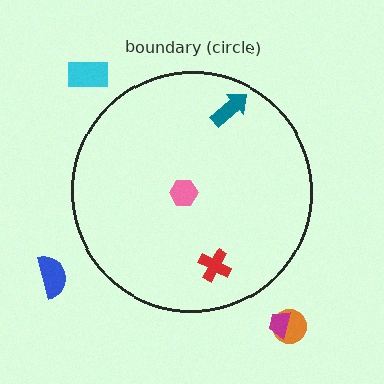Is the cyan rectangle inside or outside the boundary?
Outside.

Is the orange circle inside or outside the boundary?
Outside.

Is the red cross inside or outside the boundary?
Inside.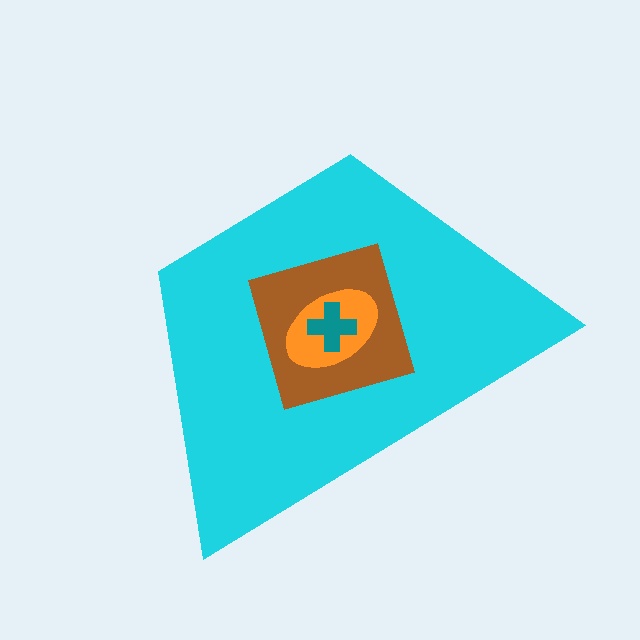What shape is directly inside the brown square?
The orange ellipse.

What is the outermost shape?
The cyan trapezoid.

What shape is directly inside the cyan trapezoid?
The brown square.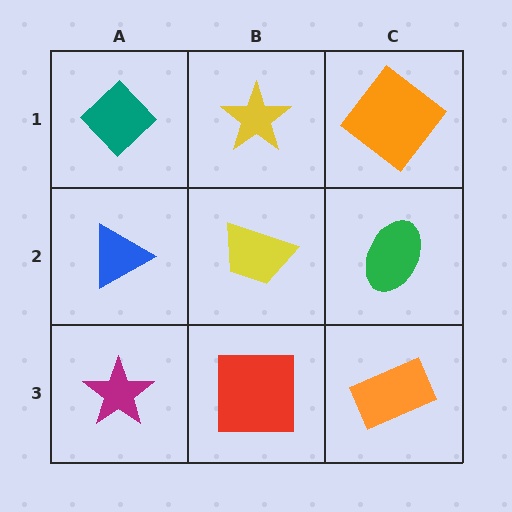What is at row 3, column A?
A magenta star.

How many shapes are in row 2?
3 shapes.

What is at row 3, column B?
A red square.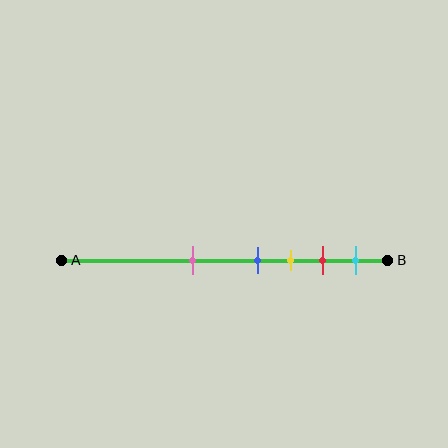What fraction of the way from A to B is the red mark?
The red mark is approximately 80% (0.8) of the way from A to B.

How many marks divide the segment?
There are 5 marks dividing the segment.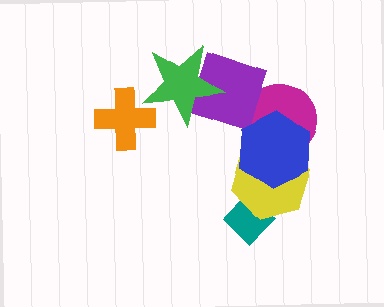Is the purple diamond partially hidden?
Yes, it is partially covered by another shape.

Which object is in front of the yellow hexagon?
The blue hexagon is in front of the yellow hexagon.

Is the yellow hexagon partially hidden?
Yes, it is partially covered by another shape.